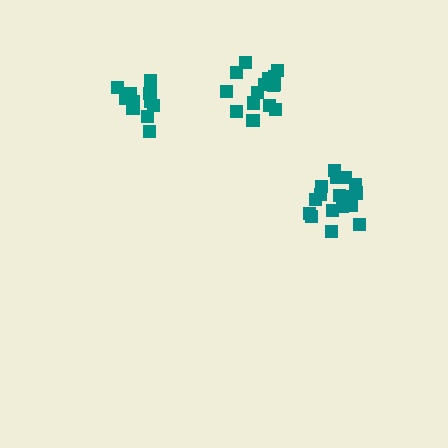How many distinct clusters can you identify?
There are 3 distinct clusters.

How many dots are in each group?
Group 1: 16 dots, Group 2: 18 dots, Group 3: 13 dots (47 total).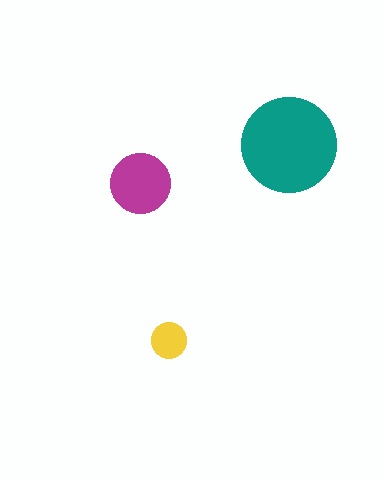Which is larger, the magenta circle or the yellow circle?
The magenta one.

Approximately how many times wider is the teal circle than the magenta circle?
About 1.5 times wider.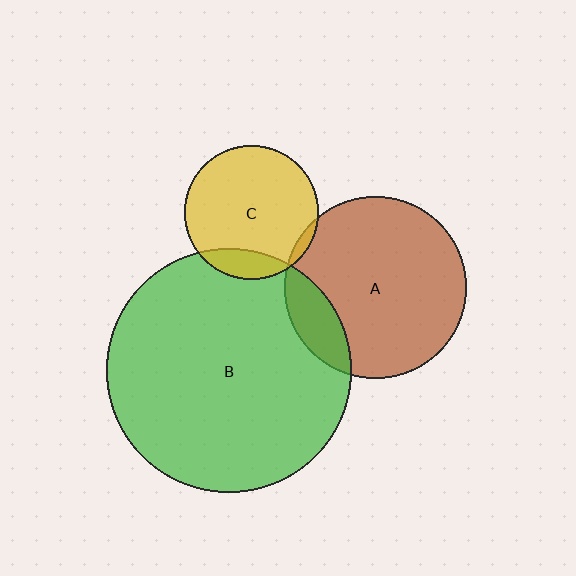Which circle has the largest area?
Circle B (green).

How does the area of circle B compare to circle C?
Approximately 3.3 times.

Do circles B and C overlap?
Yes.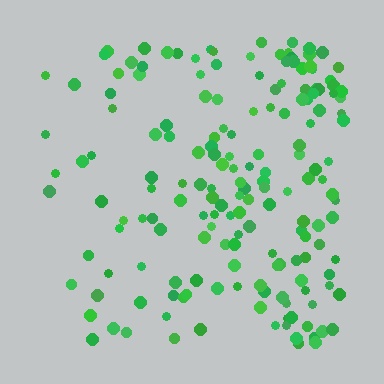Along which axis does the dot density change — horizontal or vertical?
Horizontal.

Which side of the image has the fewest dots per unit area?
The left.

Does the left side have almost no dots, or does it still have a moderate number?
Still a moderate number, just noticeably fewer than the right.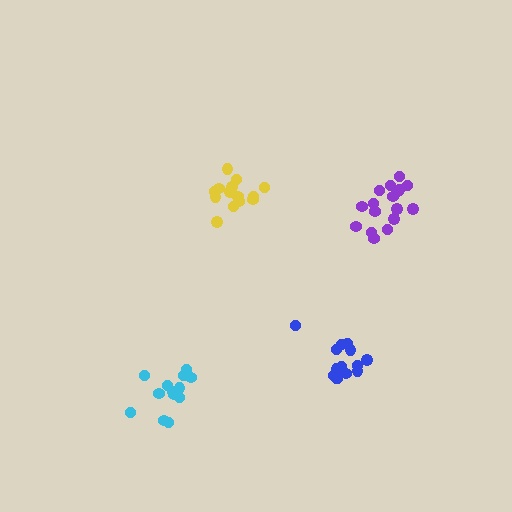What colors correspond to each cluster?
The clusters are colored: yellow, blue, purple, cyan.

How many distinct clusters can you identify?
There are 4 distinct clusters.